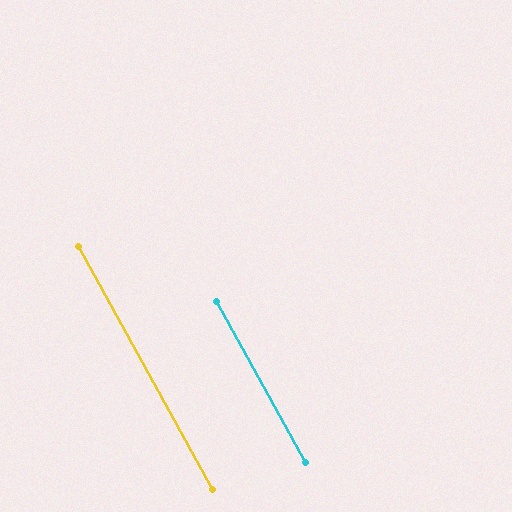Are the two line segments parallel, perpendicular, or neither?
Parallel — their directions differ by only 0.2°.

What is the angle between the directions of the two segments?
Approximately 0 degrees.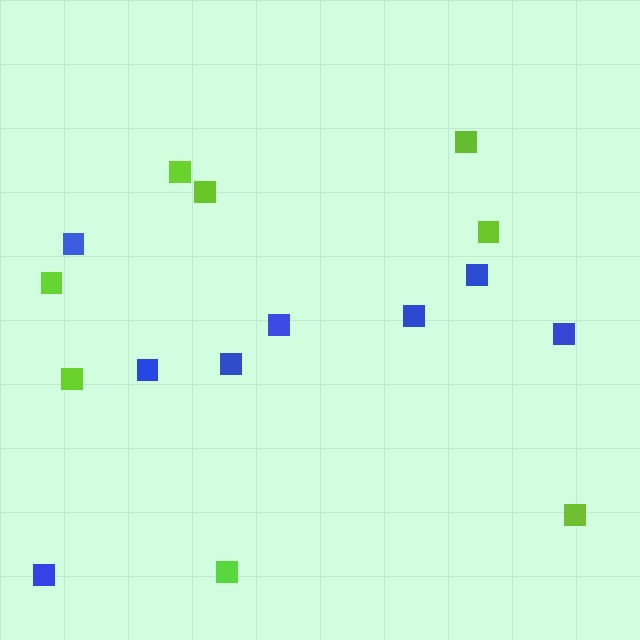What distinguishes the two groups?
There are 2 groups: one group of blue squares (8) and one group of lime squares (8).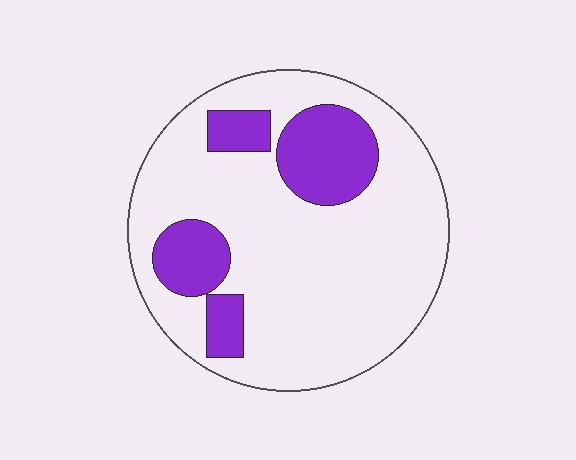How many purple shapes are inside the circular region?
4.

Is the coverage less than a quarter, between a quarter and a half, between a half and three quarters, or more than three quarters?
Less than a quarter.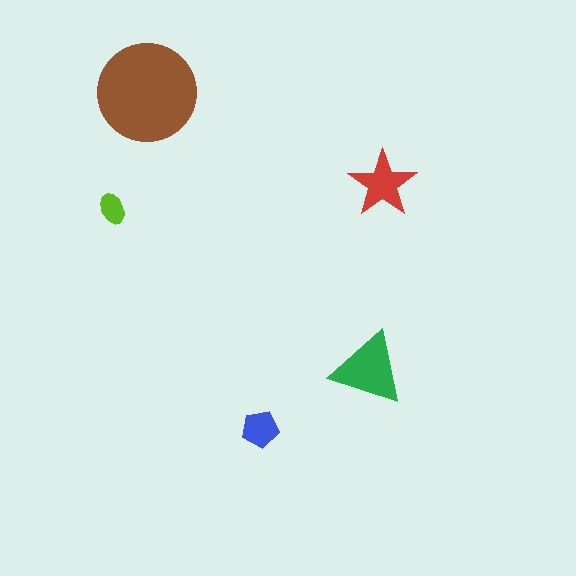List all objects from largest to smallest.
The brown circle, the green triangle, the red star, the blue pentagon, the lime ellipse.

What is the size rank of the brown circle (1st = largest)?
1st.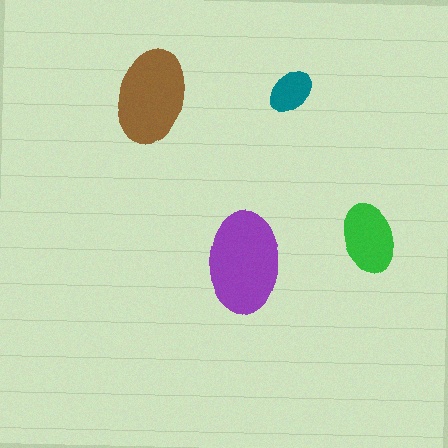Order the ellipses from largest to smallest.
the purple one, the brown one, the green one, the teal one.